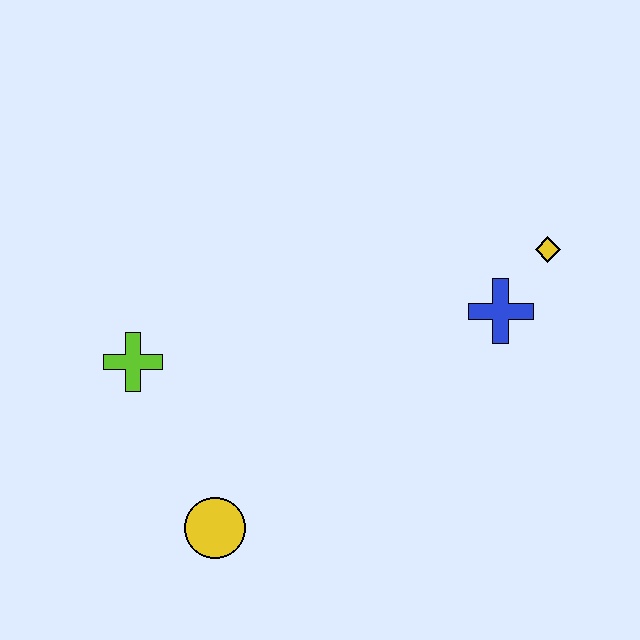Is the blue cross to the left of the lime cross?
No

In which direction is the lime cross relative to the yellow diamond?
The lime cross is to the left of the yellow diamond.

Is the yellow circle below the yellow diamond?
Yes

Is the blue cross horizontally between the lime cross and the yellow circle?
No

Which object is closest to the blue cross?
The yellow diamond is closest to the blue cross.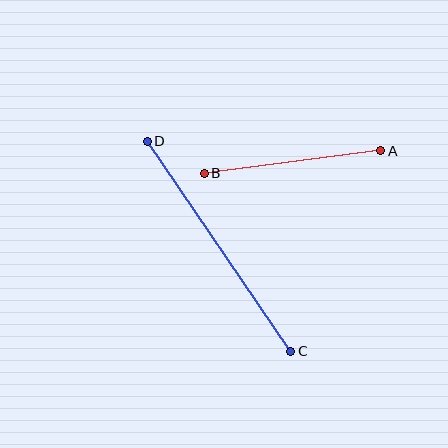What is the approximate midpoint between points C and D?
The midpoint is at approximately (219, 246) pixels.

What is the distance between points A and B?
The distance is approximately 178 pixels.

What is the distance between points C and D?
The distance is approximately 254 pixels.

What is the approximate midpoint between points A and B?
The midpoint is at approximately (293, 162) pixels.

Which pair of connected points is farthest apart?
Points C and D are farthest apart.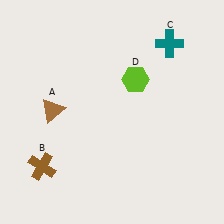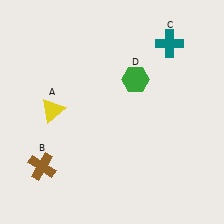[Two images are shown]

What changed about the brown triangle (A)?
In Image 1, A is brown. In Image 2, it changed to yellow.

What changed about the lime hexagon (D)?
In Image 1, D is lime. In Image 2, it changed to green.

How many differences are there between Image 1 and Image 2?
There are 2 differences between the two images.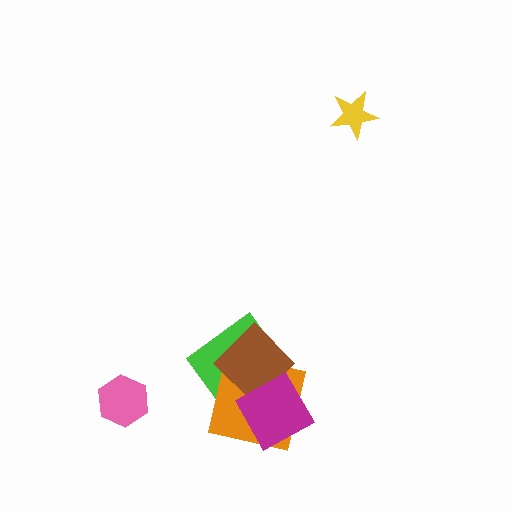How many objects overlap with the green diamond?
3 objects overlap with the green diamond.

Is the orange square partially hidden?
Yes, it is partially covered by another shape.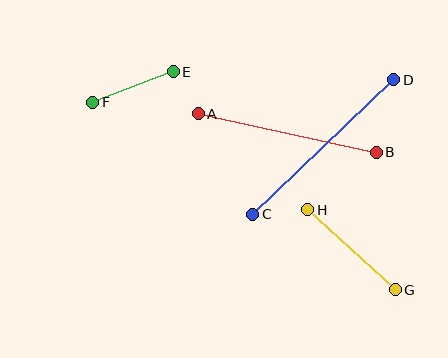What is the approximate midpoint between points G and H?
The midpoint is at approximately (351, 250) pixels.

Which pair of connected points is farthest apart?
Points C and D are farthest apart.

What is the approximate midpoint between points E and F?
The midpoint is at approximately (133, 87) pixels.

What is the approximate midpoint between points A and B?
The midpoint is at approximately (287, 133) pixels.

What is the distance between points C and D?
The distance is approximately 195 pixels.